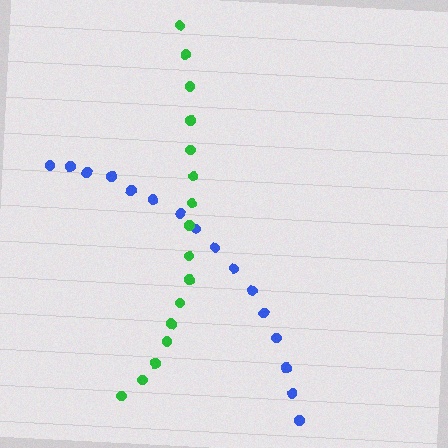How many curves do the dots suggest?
There are 2 distinct paths.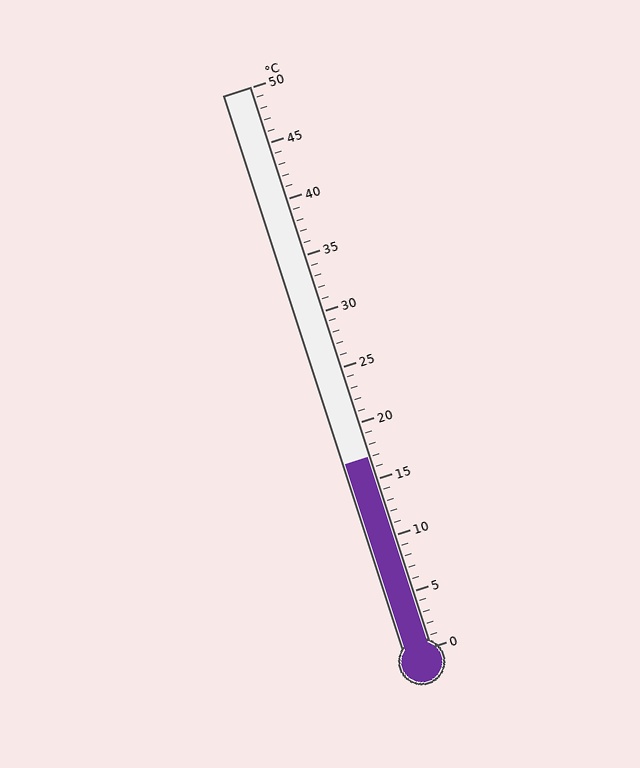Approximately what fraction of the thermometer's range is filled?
The thermometer is filled to approximately 35% of its range.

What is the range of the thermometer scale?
The thermometer scale ranges from 0°C to 50°C.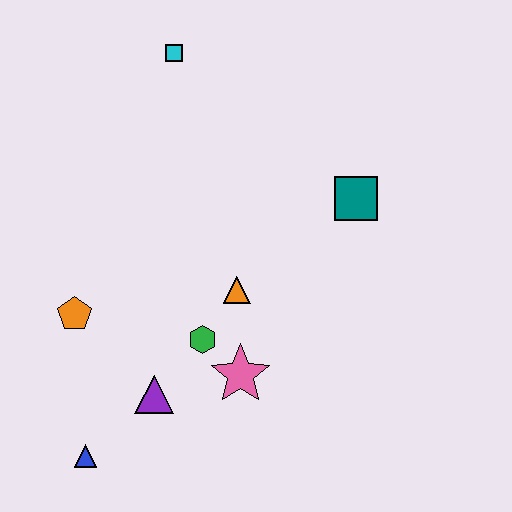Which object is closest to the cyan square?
The teal square is closest to the cyan square.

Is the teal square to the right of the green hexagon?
Yes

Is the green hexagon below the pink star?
No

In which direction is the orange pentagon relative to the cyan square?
The orange pentagon is below the cyan square.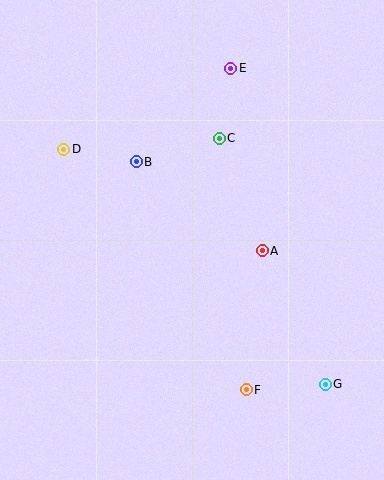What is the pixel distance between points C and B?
The distance between C and B is 86 pixels.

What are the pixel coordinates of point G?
Point G is at (325, 384).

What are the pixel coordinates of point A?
Point A is at (262, 251).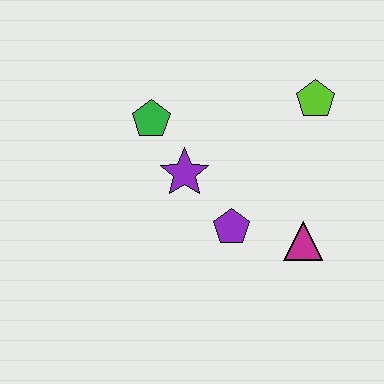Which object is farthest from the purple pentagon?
The lime pentagon is farthest from the purple pentagon.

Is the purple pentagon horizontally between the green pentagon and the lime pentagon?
Yes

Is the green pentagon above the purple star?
Yes